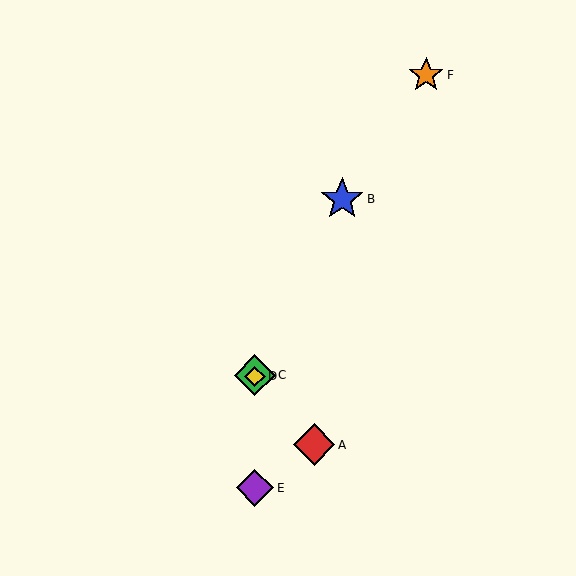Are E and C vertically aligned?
Yes, both are at x≈255.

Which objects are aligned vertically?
Objects C, D, E are aligned vertically.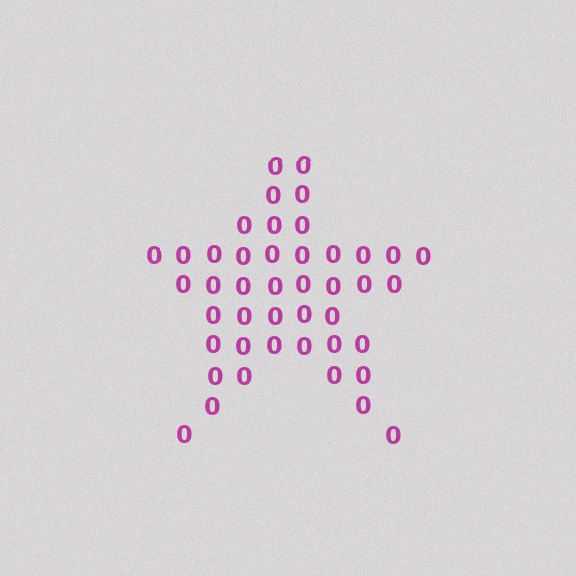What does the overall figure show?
The overall figure shows a star.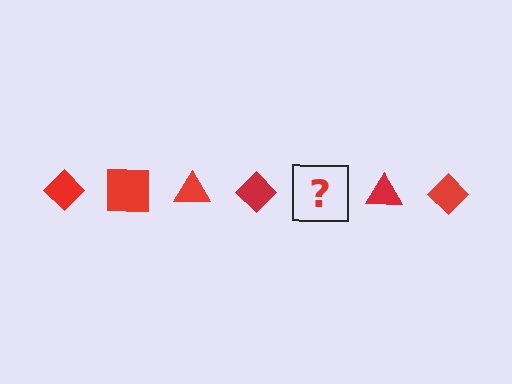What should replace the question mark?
The question mark should be replaced with a red square.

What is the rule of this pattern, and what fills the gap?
The rule is that the pattern cycles through diamond, square, triangle shapes in red. The gap should be filled with a red square.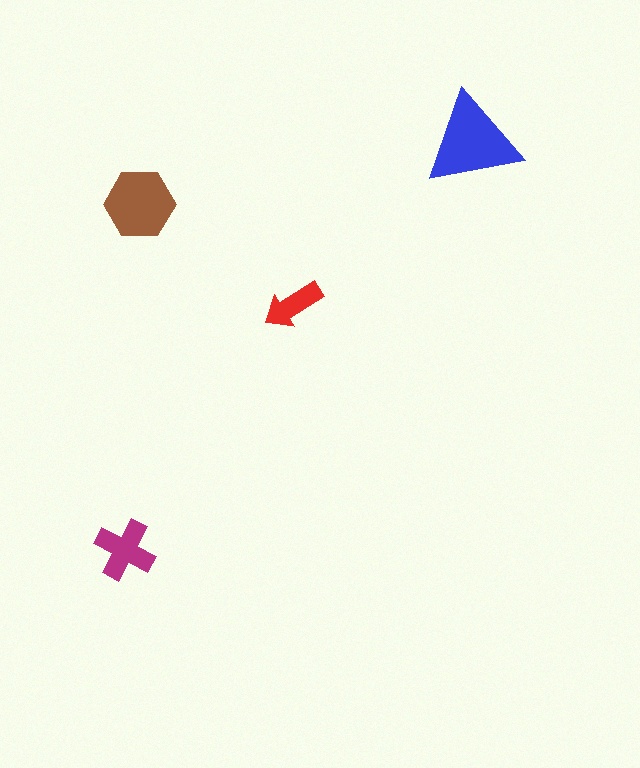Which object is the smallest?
The red arrow.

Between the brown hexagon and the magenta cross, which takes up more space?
The brown hexagon.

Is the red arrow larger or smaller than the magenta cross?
Smaller.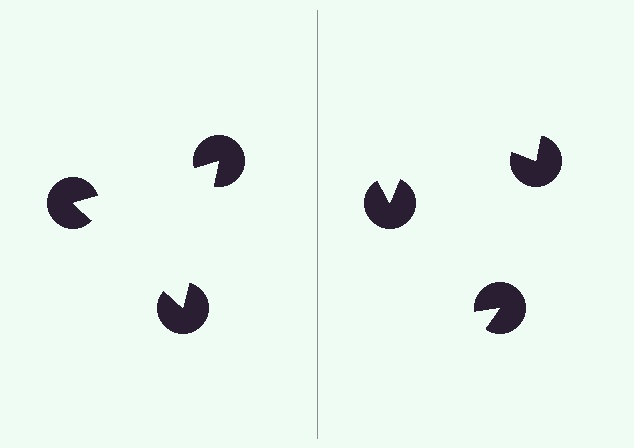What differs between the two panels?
The pac-man discs are positioned identically on both sides; only the wedge orientations differ. On the left they align to a triangle; on the right they are misaligned.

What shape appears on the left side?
An illusory triangle.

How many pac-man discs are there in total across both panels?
6 — 3 on each side.